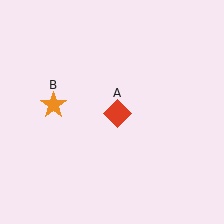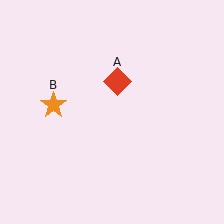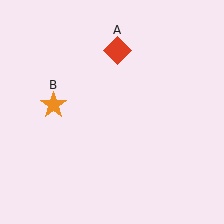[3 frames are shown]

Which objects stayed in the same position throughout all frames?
Orange star (object B) remained stationary.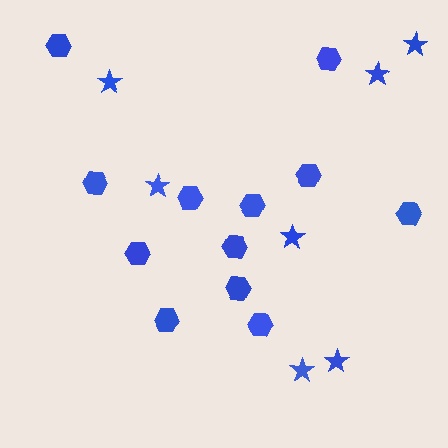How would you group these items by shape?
There are 2 groups: one group of hexagons (12) and one group of stars (7).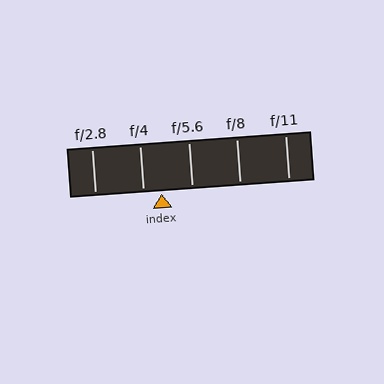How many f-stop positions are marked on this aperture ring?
There are 5 f-stop positions marked.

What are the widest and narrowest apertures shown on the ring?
The widest aperture shown is f/2.8 and the narrowest is f/11.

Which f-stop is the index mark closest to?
The index mark is closest to f/4.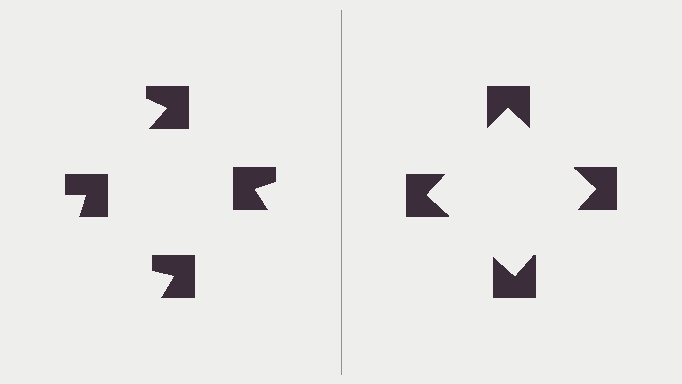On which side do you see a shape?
An illusory square appears on the right side. On the left side the wedge cuts are rotated, so no coherent shape forms.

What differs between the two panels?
The notched squares are positioned identically on both sides; only the wedge orientations differ. On the right they align to a square; on the left they are misaligned.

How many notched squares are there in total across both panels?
8 — 4 on each side.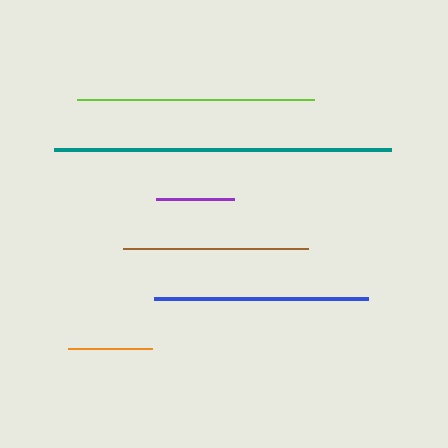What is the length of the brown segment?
The brown segment is approximately 185 pixels long.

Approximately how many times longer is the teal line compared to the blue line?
The teal line is approximately 1.6 times the length of the blue line.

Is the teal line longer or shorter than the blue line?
The teal line is longer than the blue line.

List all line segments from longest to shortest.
From longest to shortest: teal, lime, blue, brown, orange, purple.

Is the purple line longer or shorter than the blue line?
The blue line is longer than the purple line.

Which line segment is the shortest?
The purple line is the shortest at approximately 79 pixels.